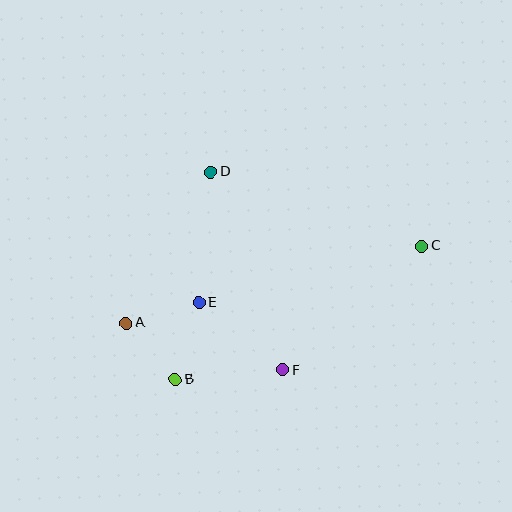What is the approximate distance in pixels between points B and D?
The distance between B and D is approximately 210 pixels.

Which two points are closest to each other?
Points A and B are closest to each other.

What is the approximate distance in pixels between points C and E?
The distance between C and E is approximately 230 pixels.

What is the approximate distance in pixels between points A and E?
The distance between A and E is approximately 76 pixels.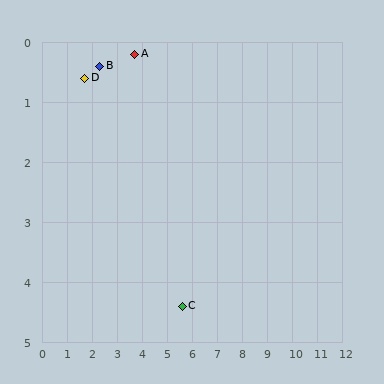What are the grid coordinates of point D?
Point D is at approximately (1.7, 0.6).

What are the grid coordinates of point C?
Point C is at approximately (5.6, 4.4).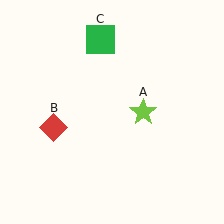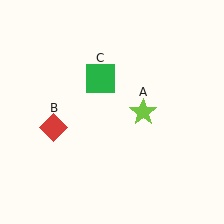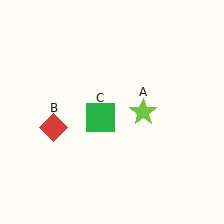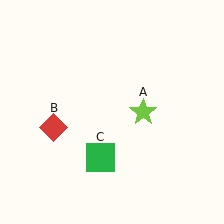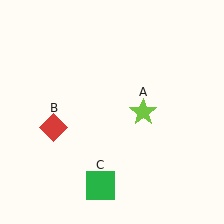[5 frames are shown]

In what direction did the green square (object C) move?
The green square (object C) moved down.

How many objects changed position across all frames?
1 object changed position: green square (object C).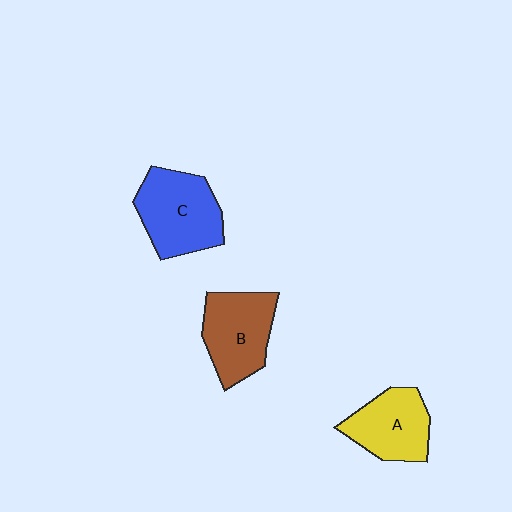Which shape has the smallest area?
Shape A (yellow).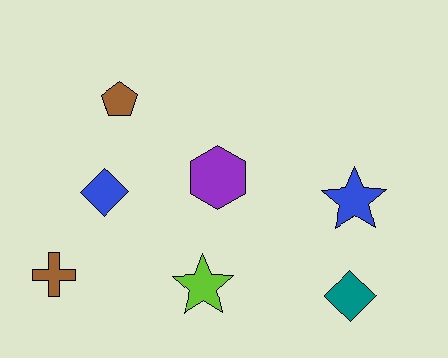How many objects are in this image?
There are 7 objects.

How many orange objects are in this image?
There are no orange objects.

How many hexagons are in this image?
There is 1 hexagon.